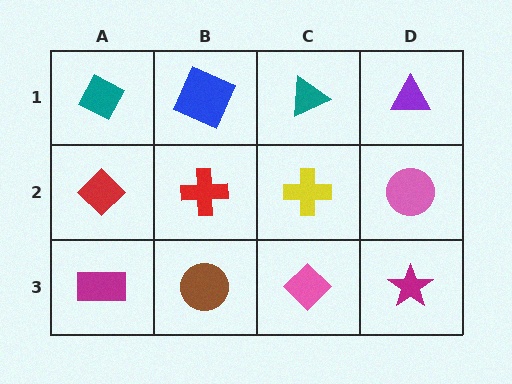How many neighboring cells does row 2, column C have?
4.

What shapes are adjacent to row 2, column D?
A purple triangle (row 1, column D), a magenta star (row 3, column D), a yellow cross (row 2, column C).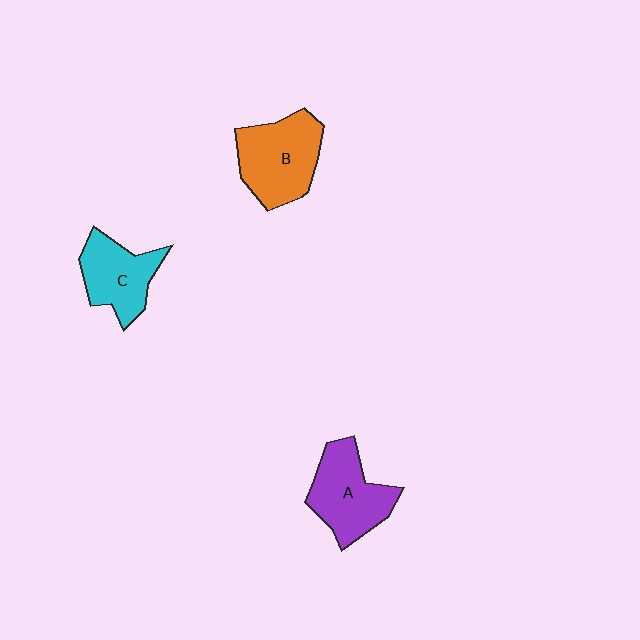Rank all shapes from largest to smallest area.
From largest to smallest: B (orange), A (purple), C (cyan).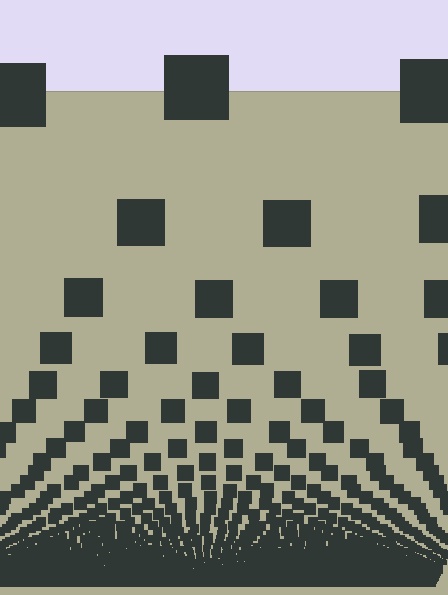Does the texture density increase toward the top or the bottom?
Density increases toward the bottom.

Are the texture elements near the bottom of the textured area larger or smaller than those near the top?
Smaller. The gradient is inverted — elements near the bottom are smaller and denser.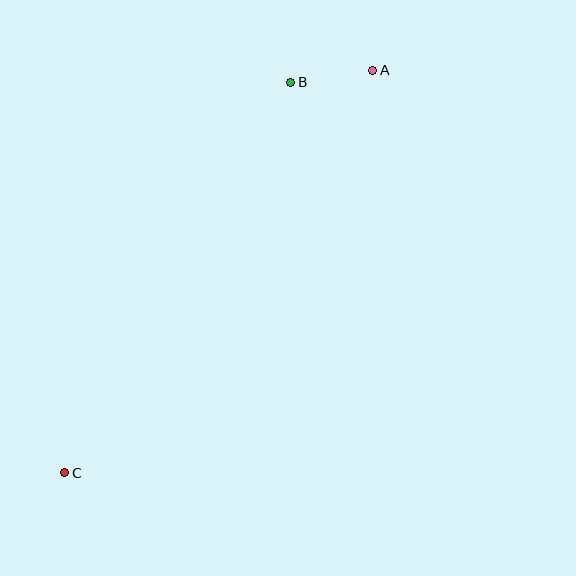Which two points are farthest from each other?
Points A and C are farthest from each other.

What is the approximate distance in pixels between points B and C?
The distance between B and C is approximately 451 pixels.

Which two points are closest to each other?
Points A and B are closest to each other.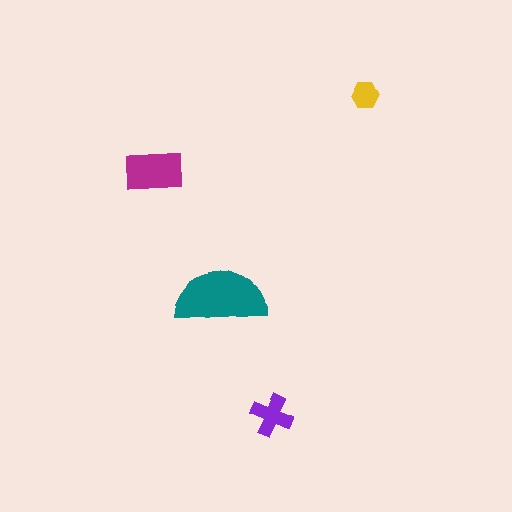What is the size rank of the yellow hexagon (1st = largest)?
4th.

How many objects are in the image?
There are 4 objects in the image.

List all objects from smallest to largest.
The yellow hexagon, the purple cross, the magenta rectangle, the teal semicircle.